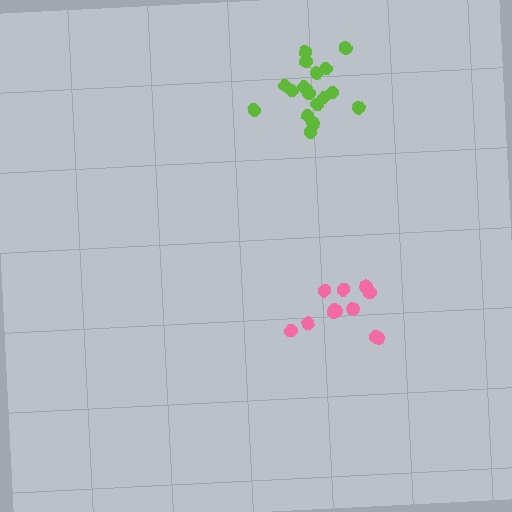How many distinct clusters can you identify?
There are 2 distinct clusters.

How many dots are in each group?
Group 1: 18 dots, Group 2: 12 dots (30 total).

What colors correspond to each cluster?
The clusters are colored: lime, pink.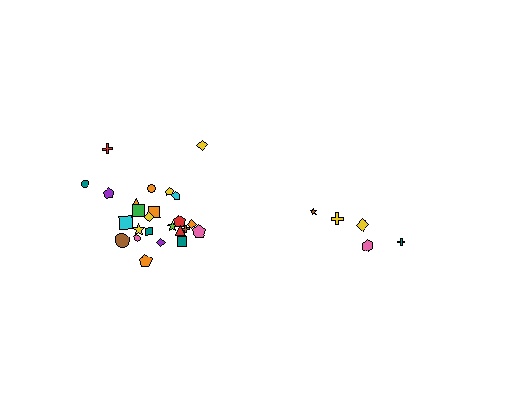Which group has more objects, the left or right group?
The left group.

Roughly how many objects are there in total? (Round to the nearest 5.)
Roughly 30 objects in total.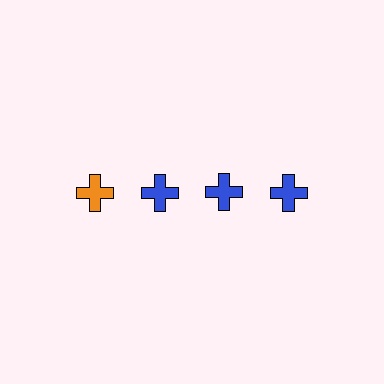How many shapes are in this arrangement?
There are 4 shapes arranged in a grid pattern.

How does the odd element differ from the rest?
It has a different color: orange instead of blue.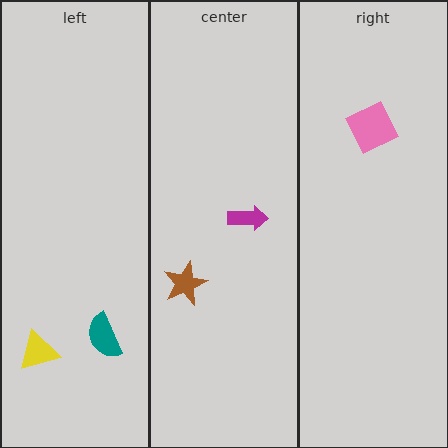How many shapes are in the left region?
2.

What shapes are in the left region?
The teal semicircle, the yellow triangle.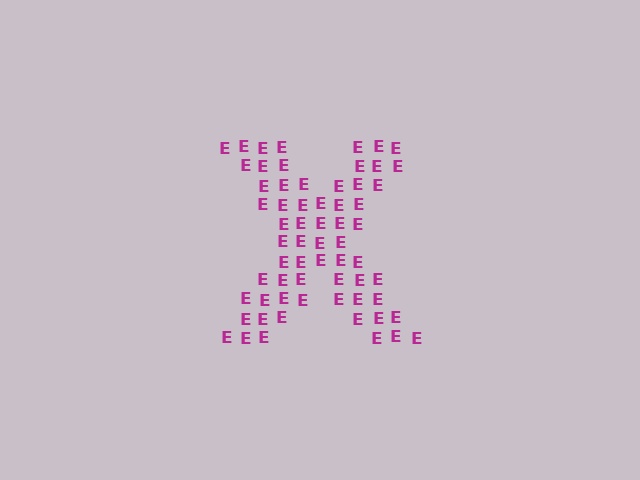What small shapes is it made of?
It is made of small letter E's.